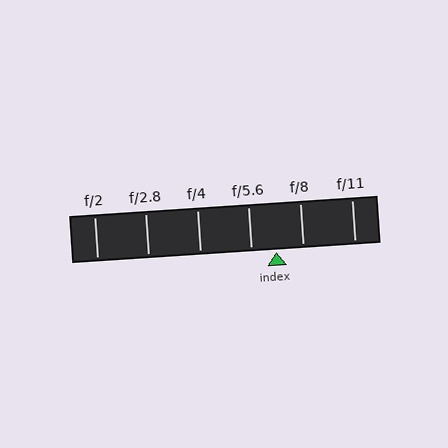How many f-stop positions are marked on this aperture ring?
There are 6 f-stop positions marked.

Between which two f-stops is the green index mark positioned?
The index mark is between f/5.6 and f/8.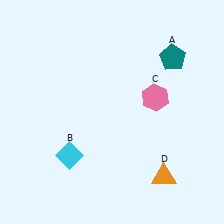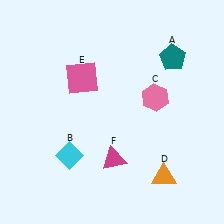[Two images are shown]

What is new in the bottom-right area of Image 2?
A magenta triangle (F) was added in the bottom-right area of Image 2.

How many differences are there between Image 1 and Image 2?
There are 2 differences between the two images.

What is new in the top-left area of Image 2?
A pink square (E) was added in the top-left area of Image 2.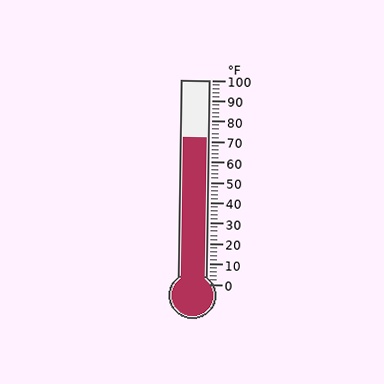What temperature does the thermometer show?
The thermometer shows approximately 72°F.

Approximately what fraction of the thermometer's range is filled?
The thermometer is filled to approximately 70% of its range.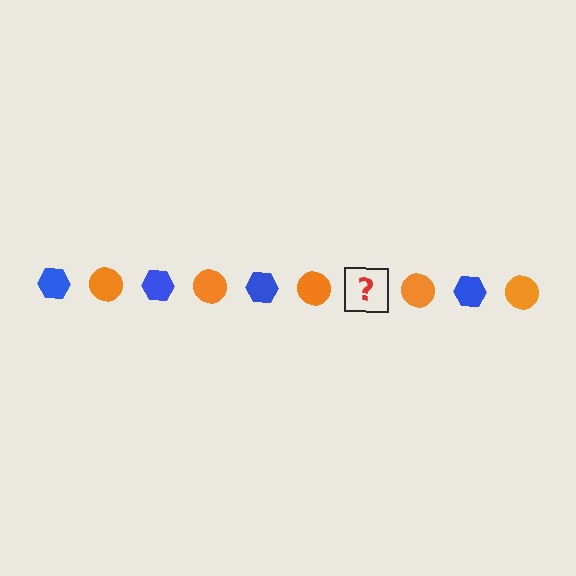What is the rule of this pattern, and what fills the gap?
The rule is that the pattern alternates between blue hexagon and orange circle. The gap should be filled with a blue hexagon.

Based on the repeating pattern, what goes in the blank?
The blank should be a blue hexagon.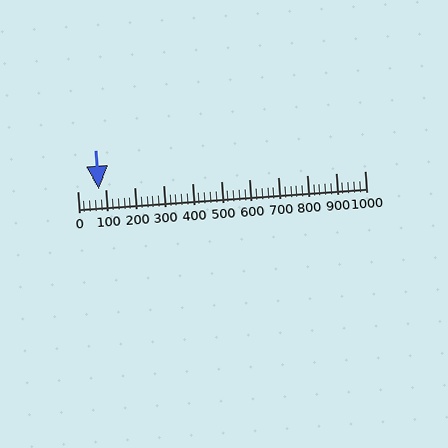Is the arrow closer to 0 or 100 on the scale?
The arrow is closer to 100.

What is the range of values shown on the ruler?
The ruler shows values from 0 to 1000.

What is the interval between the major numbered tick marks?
The major tick marks are spaced 100 units apart.